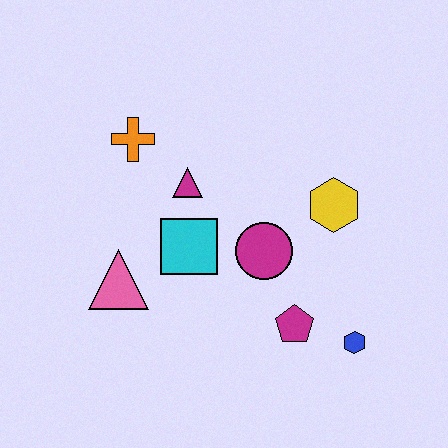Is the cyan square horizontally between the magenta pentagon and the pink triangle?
Yes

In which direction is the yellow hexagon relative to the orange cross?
The yellow hexagon is to the right of the orange cross.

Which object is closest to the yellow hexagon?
The magenta circle is closest to the yellow hexagon.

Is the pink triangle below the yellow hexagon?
Yes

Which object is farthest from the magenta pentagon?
The orange cross is farthest from the magenta pentagon.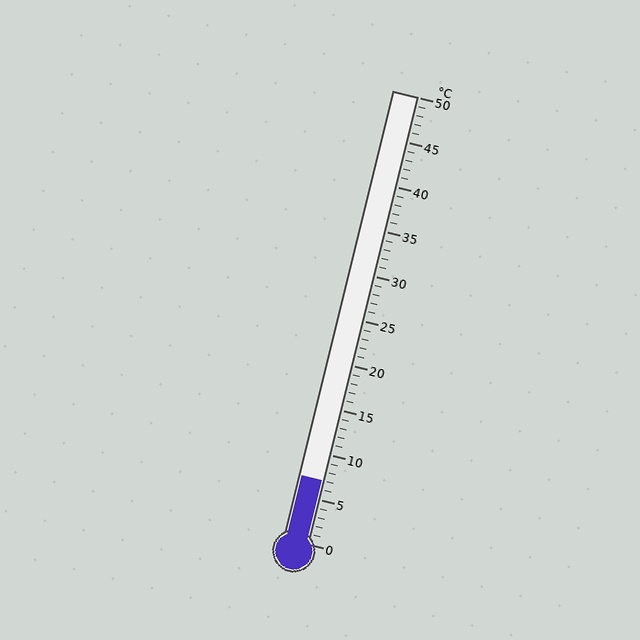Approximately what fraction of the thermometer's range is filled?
The thermometer is filled to approximately 15% of its range.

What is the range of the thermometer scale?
The thermometer scale ranges from 0°C to 50°C.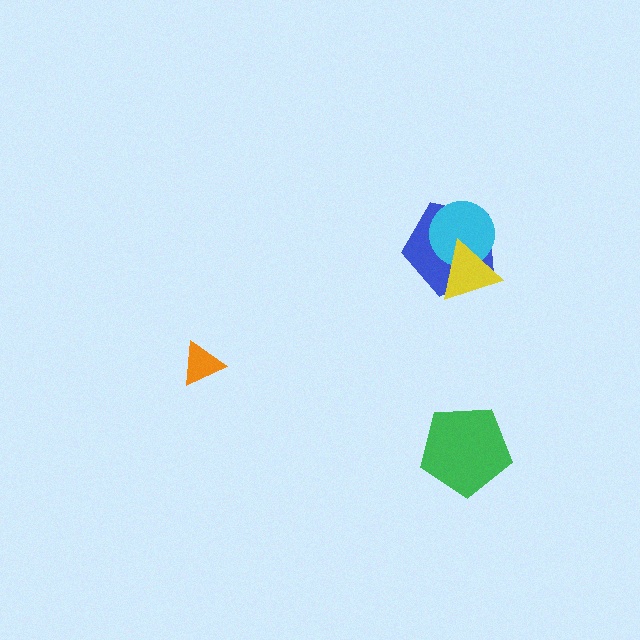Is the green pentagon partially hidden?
No, no other shape covers it.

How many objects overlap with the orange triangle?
0 objects overlap with the orange triangle.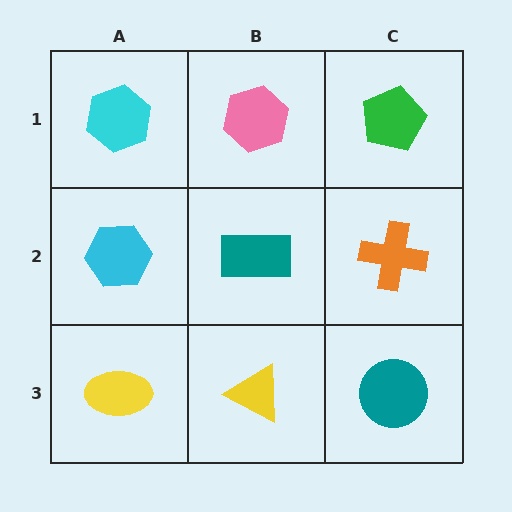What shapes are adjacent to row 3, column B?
A teal rectangle (row 2, column B), a yellow ellipse (row 3, column A), a teal circle (row 3, column C).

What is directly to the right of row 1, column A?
A pink hexagon.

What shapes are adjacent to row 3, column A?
A cyan hexagon (row 2, column A), a yellow triangle (row 3, column B).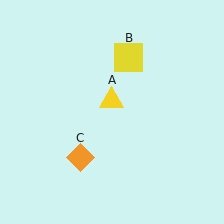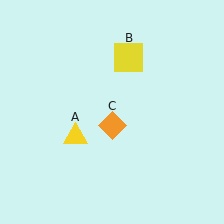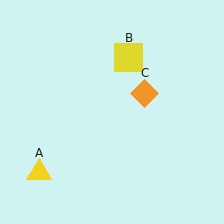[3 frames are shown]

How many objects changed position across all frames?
2 objects changed position: yellow triangle (object A), orange diamond (object C).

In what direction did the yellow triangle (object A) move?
The yellow triangle (object A) moved down and to the left.